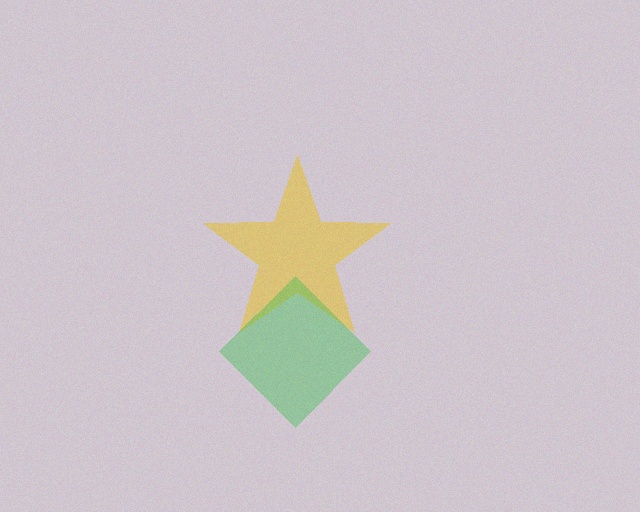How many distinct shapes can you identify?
There are 2 distinct shapes: a yellow star, a green diamond.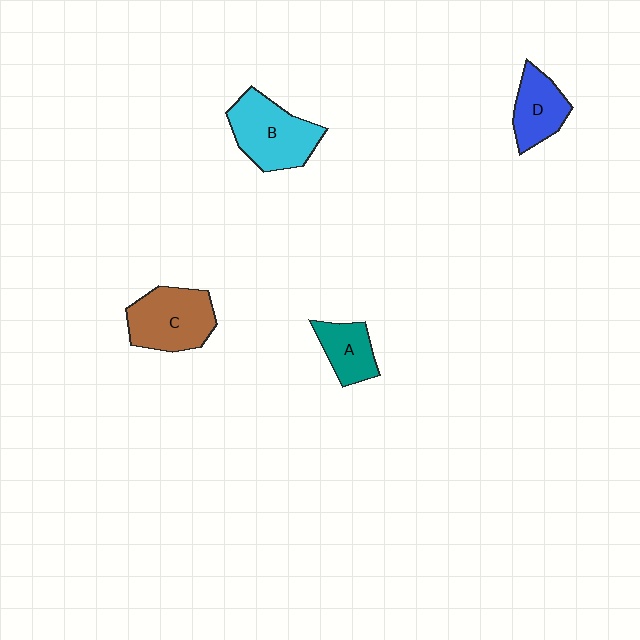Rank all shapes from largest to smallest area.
From largest to smallest: B (cyan), C (brown), D (blue), A (teal).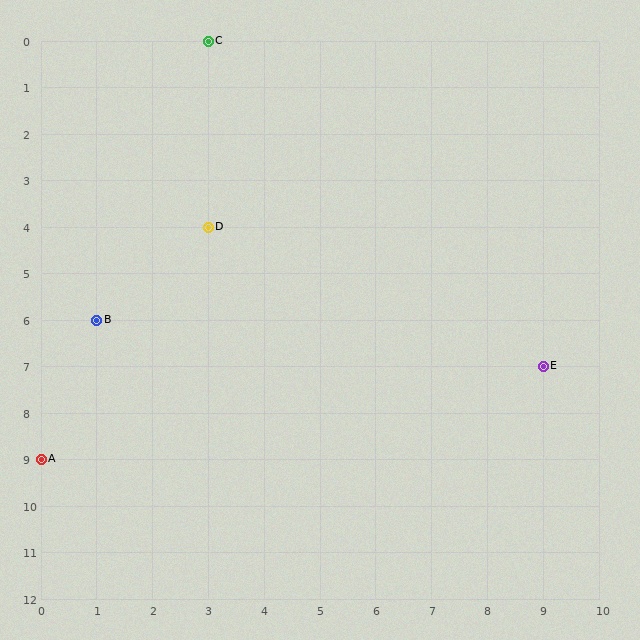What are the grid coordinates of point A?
Point A is at grid coordinates (0, 9).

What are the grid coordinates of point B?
Point B is at grid coordinates (1, 6).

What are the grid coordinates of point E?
Point E is at grid coordinates (9, 7).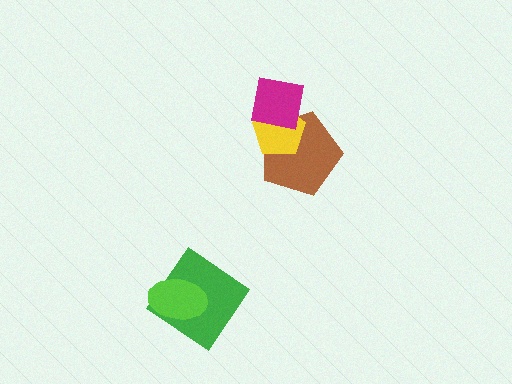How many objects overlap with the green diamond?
1 object overlaps with the green diamond.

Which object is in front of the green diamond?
The lime ellipse is in front of the green diamond.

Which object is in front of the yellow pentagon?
The magenta square is in front of the yellow pentagon.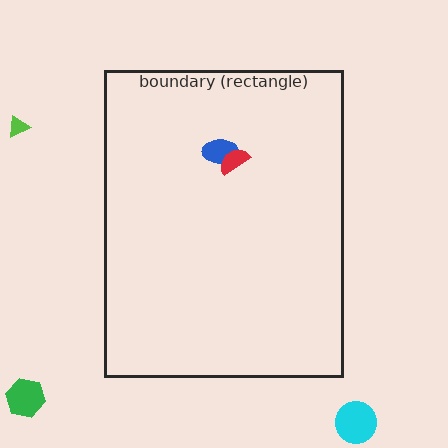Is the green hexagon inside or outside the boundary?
Outside.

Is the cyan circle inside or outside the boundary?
Outside.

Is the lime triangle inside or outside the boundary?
Outside.